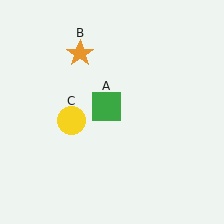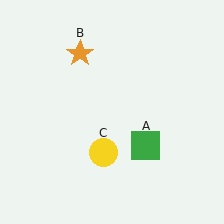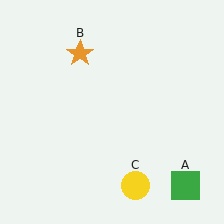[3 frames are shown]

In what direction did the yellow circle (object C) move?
The yellow circle (object C) moved down and to the right.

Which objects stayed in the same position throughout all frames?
Orange star (object B) remained stationary.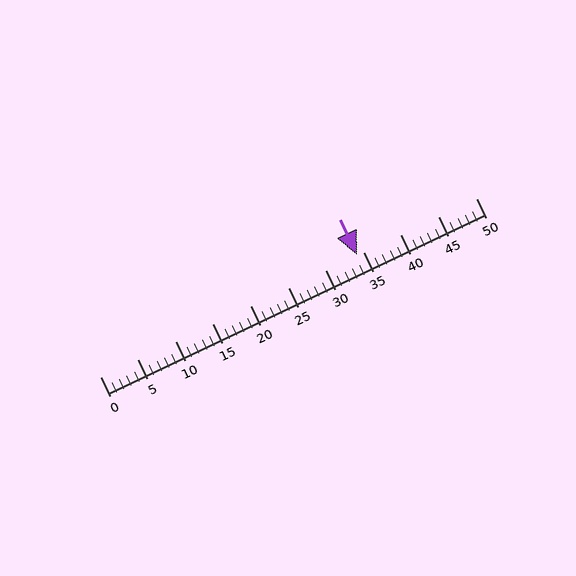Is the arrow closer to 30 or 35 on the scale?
The arrow is closer to 35.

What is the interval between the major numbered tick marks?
The major tick marks are spaced 5 units apart.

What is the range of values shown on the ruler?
The ruler shows values from 0 to 50.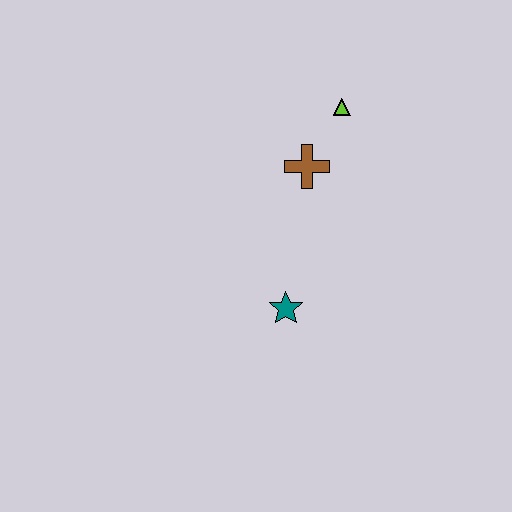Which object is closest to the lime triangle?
The brown cross is closest to the lime triangle.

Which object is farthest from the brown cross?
The teal star is farthest from the brown cross.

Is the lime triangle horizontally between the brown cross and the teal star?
No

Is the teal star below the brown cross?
Yes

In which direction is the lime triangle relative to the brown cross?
The lime triangle is above the brown cross.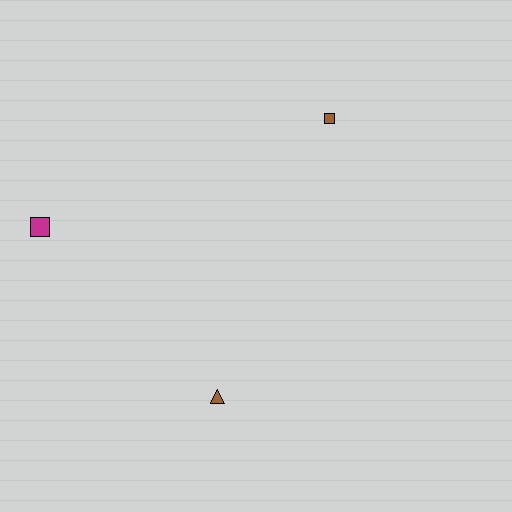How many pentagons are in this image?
There are no pentagons.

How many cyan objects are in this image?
There are no cyan objects.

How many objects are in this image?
There are 3 objects.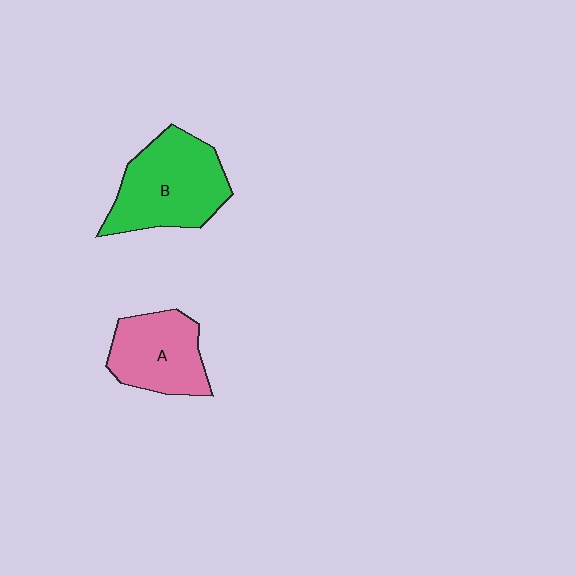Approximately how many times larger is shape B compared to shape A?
Approximately 1.3 times.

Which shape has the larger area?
Shape B (green).